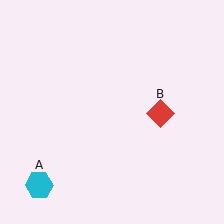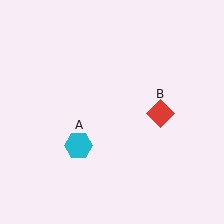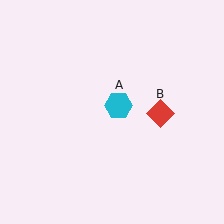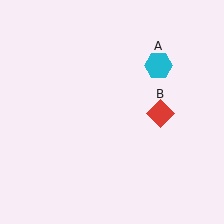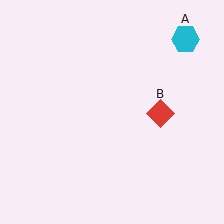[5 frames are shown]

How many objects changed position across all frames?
1 object changed position: cyan hexagon (object A).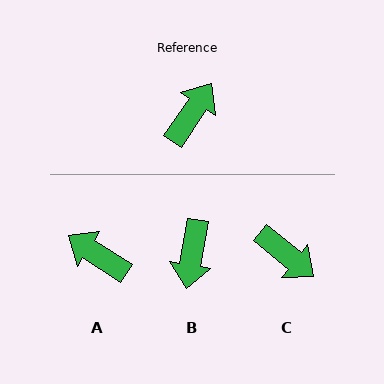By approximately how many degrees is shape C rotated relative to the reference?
Approximately 95 degrees clockwise.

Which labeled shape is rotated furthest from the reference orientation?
B, about 156 degrees away.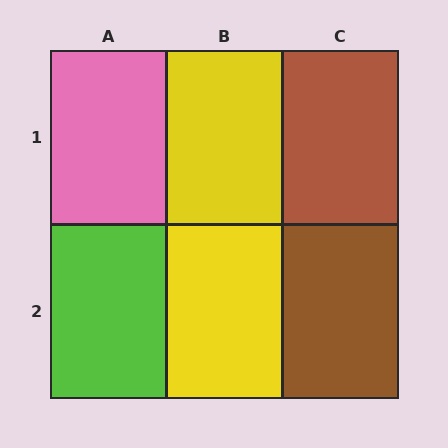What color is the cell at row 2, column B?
Yellow.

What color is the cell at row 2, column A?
Lime.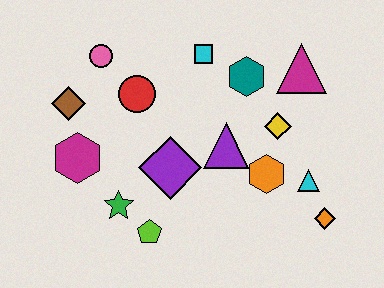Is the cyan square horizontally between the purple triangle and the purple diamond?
Yes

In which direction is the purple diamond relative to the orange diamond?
The purple diamond is to the left of the orange diamond.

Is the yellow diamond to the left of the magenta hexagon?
No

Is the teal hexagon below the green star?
No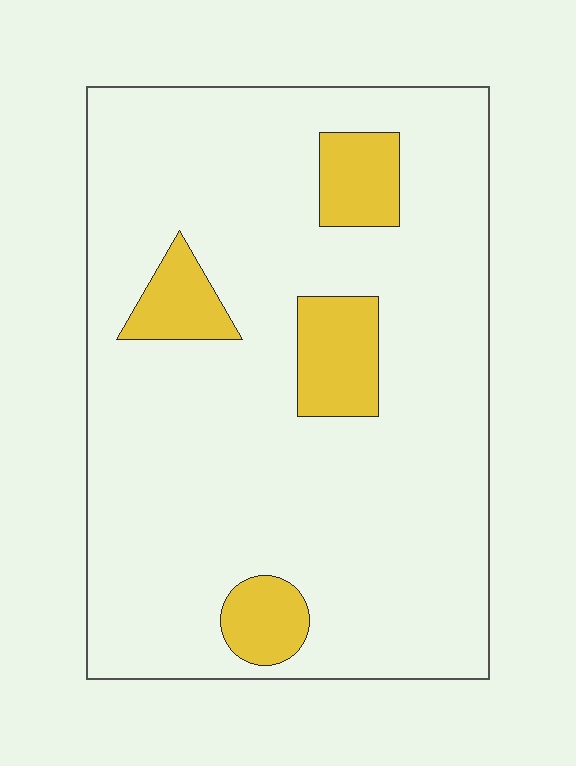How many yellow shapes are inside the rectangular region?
4.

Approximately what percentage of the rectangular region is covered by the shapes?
Approximately 15%.